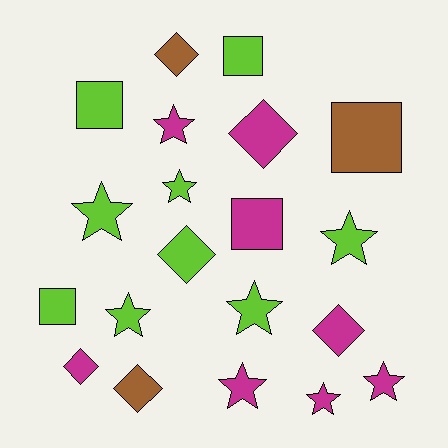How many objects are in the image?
There are 20 objects.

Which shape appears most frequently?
Star, with 9 objects.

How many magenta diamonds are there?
There are 3 magenta diamonds.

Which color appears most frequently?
Lime, with 9 objects.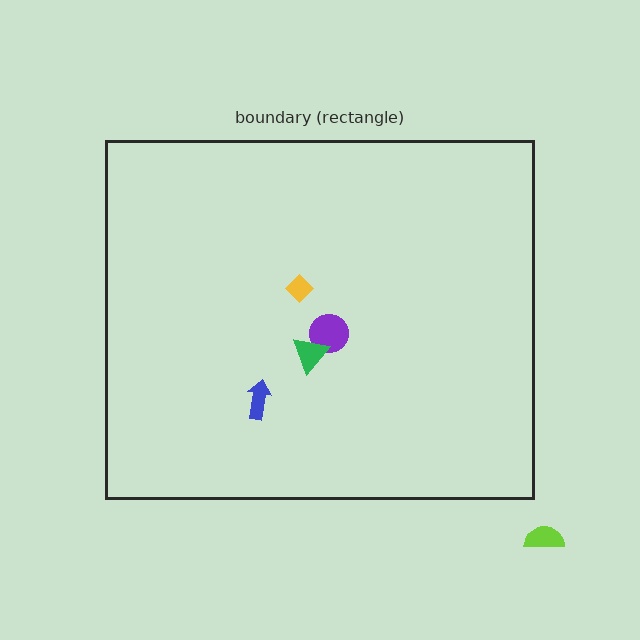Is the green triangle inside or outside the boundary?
Inside.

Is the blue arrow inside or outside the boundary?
Inside.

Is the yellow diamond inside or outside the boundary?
Inside.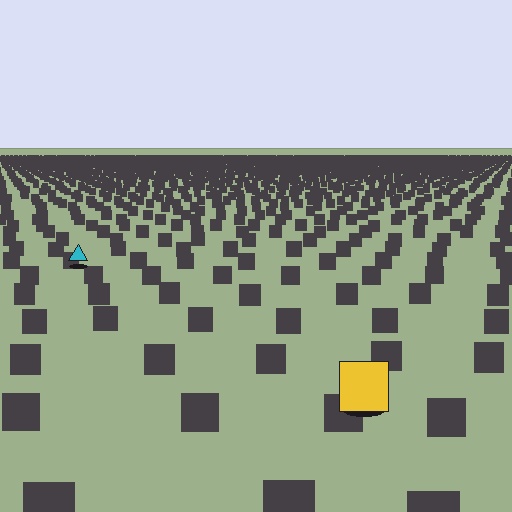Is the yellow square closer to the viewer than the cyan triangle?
Yes. The yellow square is closer — you can tell from the texture gradient: the ground texture is coarser near it.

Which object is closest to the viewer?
The yellow square is closest. The texture marks near it are larger and more spread out.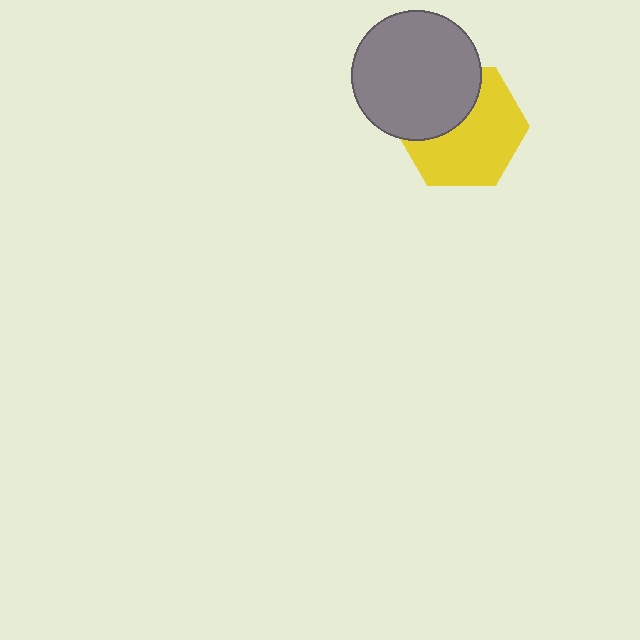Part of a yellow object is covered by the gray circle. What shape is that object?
It is a hexagon.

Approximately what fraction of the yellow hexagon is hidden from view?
Roughly 37% of the yellow hexagon is hidden behind the gray circle.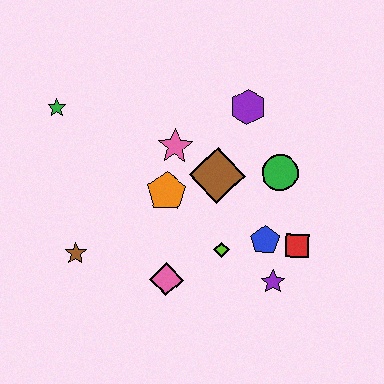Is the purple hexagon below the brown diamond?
No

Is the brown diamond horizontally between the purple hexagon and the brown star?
Yes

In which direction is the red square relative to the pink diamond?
The red square is to the right of the pink diamond.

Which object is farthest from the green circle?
The green star is farthest from the green circle.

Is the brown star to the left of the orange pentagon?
Yes